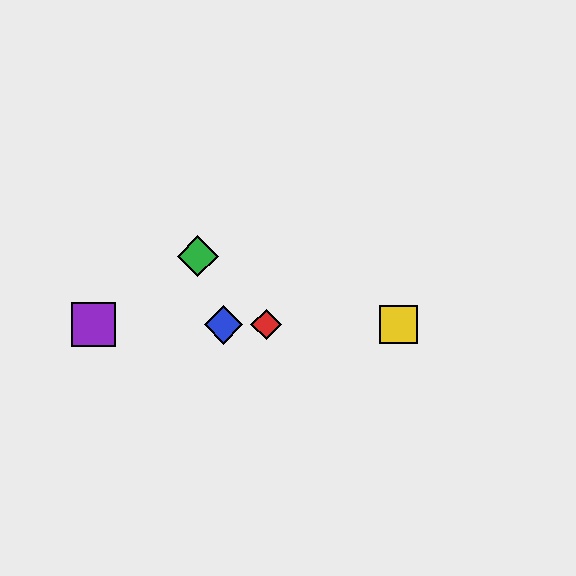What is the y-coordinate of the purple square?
The purple square is at y≈325.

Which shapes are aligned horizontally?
The red diamond, the blue diamond, the yellow square, the purple square are aligned horizontally.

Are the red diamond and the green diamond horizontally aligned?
No, the red diamond is at y≈325 and the green diamond is at y≈256.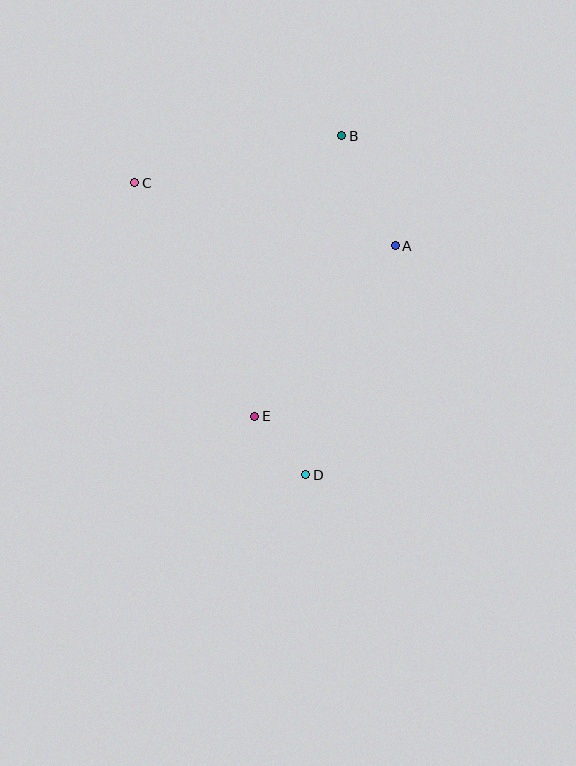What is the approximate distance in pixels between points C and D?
The distance between C and D is approximately 338 pixels.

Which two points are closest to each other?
Points D and E are closest to each other.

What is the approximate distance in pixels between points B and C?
The distance between B and C is approximately 213 pixels.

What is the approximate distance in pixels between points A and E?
The distance between A and E is approximately 221 pixels.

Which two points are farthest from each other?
Points B and D are farthest from each other.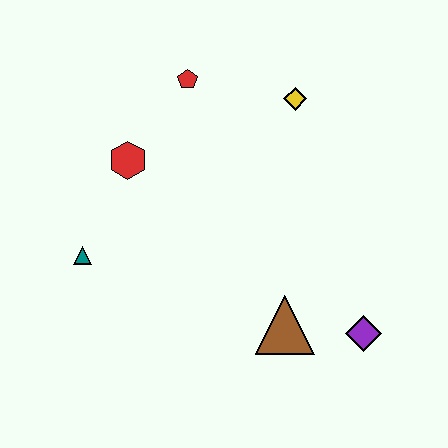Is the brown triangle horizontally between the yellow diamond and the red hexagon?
Yes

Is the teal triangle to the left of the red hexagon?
Yes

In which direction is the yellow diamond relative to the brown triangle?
The yellow diamond is above the brown triangle.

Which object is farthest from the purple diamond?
The red pentagon is farthest from the purple diamond.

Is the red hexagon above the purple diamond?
Yes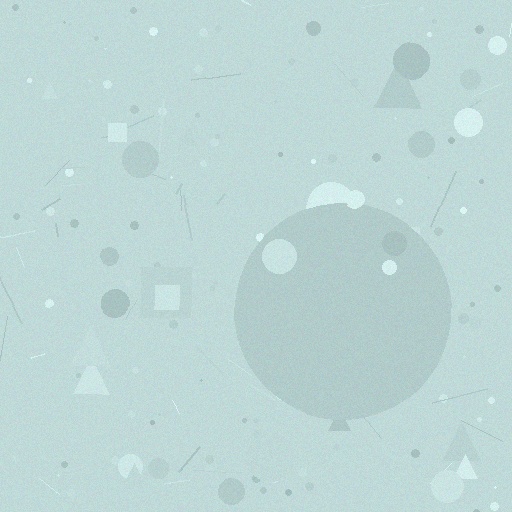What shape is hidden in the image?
A circle is hidden in the image.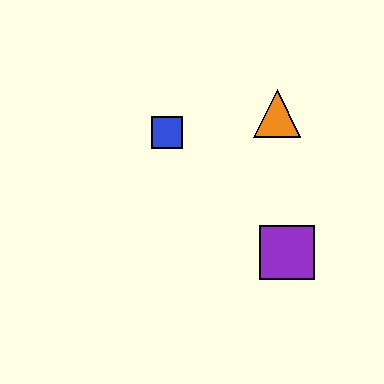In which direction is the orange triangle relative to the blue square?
The orange triangle is to the right of the blue square.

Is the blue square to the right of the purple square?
No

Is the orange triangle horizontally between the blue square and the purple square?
Yes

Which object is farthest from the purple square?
The blue square is farthest from the purple square.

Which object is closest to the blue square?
The orange triangle is closest to the blue square.